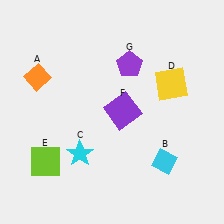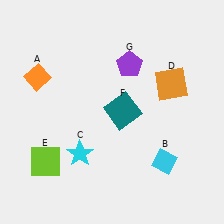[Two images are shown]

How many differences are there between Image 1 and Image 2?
There are 2 differences between the two images.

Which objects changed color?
D changed from yellow to orange. F changed from purple to teal.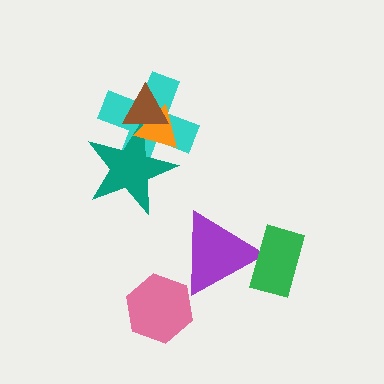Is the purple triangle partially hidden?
Yes, it is partially covered by another shape.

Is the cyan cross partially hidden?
Yes, it is partially covered by another shape.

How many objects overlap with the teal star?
3 objects overlap with the teal star.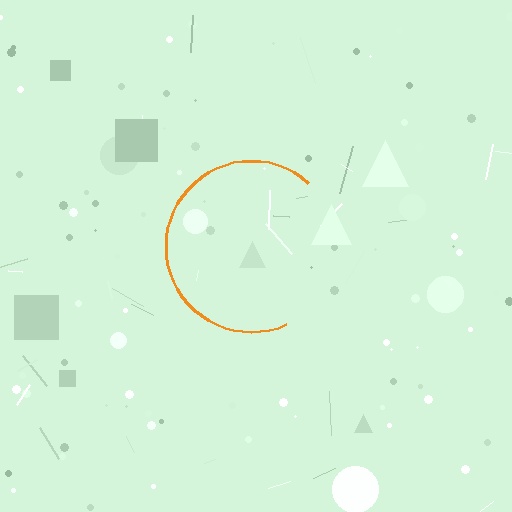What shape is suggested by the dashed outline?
The dashed outline suggests a circle.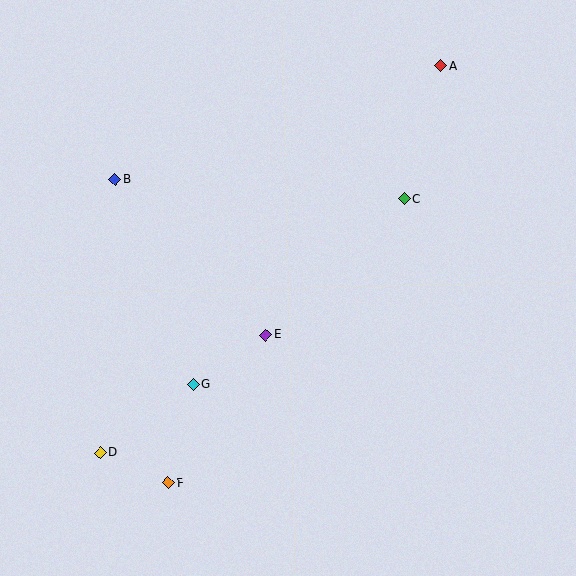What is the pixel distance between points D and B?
The distance between D and B is 274 pixels.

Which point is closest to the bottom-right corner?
Point E is closest to the bottom-right corner.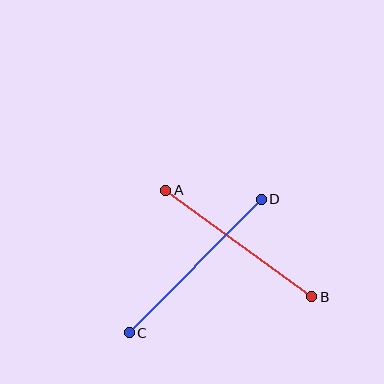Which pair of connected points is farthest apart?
Points C and D are farthest apart.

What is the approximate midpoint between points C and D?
The midpoint is at approximately (195, 266) pixels.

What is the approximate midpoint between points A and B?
The midpoint is at approximately (239, 244) pixels.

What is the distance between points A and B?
The distance is approximately 181 pixels.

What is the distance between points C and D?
The distance is approximately 188 pixels.